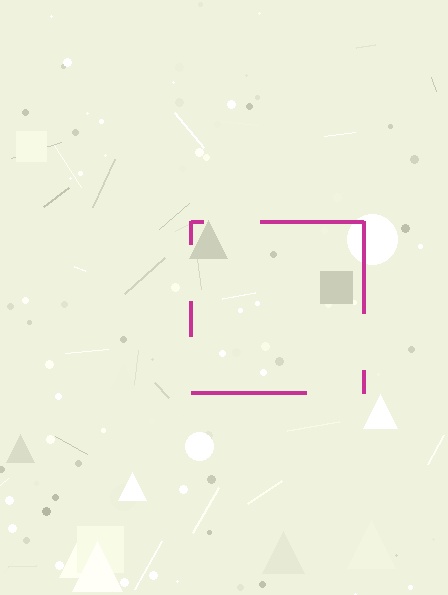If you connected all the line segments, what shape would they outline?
They would outline a square.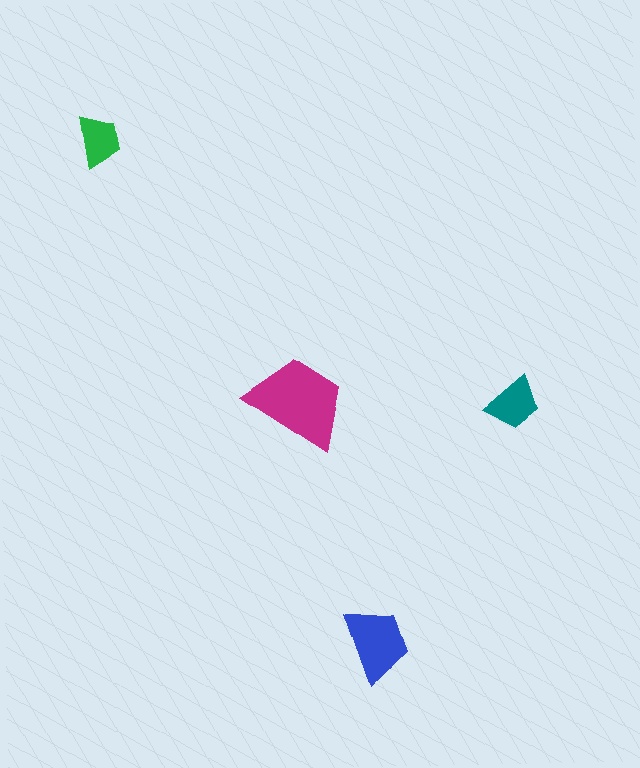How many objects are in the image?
There are 4 objects in the image.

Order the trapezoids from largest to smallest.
the magenta one, the blue one, the teal one, the green one.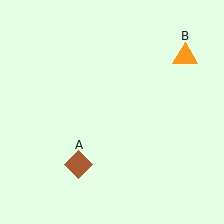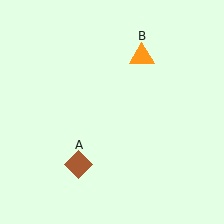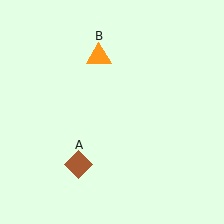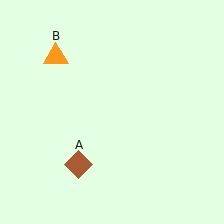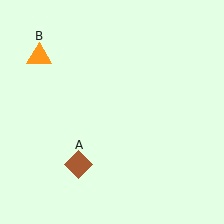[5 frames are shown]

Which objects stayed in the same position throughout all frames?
Brown diamond (object A) remained stationary.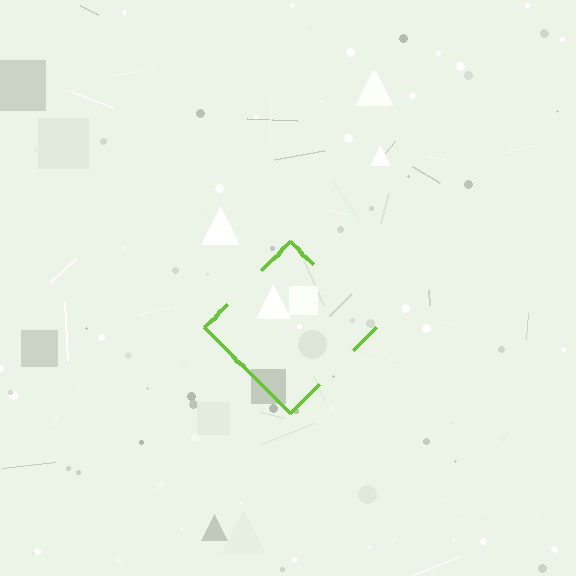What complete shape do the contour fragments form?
The contour fragments form a diamond.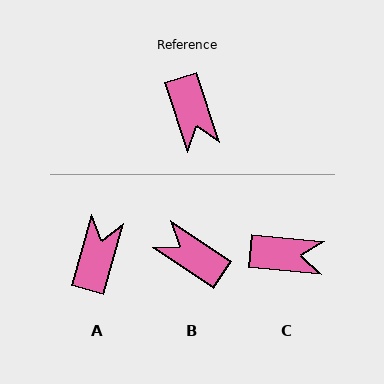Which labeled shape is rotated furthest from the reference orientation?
A, about 146 degrees away.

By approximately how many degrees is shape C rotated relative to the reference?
Approximately 67 degrees counter-clockwise.